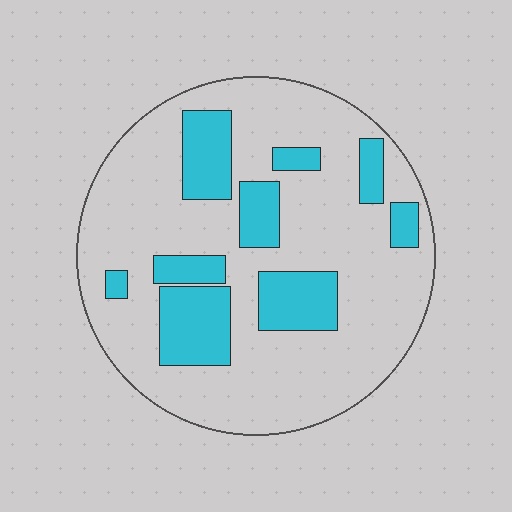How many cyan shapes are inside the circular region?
9.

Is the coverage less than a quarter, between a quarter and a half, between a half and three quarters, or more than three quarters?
Less than a quarter.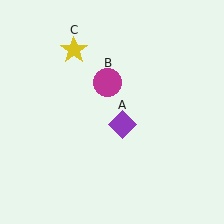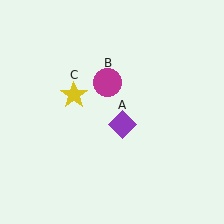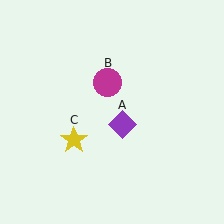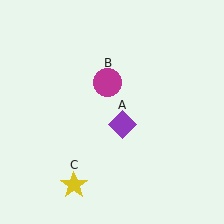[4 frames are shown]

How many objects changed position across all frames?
1 object changed position: yellow star (object C).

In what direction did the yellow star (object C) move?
The yellow star (object C) moved down.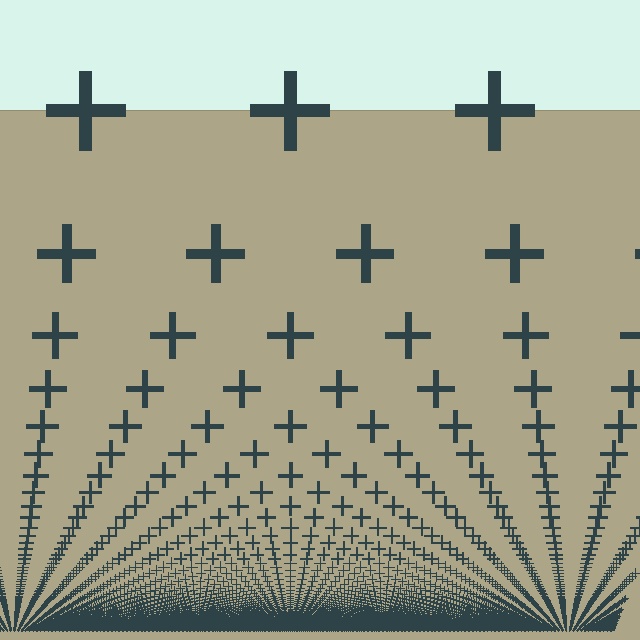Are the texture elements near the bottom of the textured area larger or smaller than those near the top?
Smaller. The gradient is inverted — elements near the bottom are smaller and denser.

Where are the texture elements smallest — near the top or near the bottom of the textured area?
Near the bottom.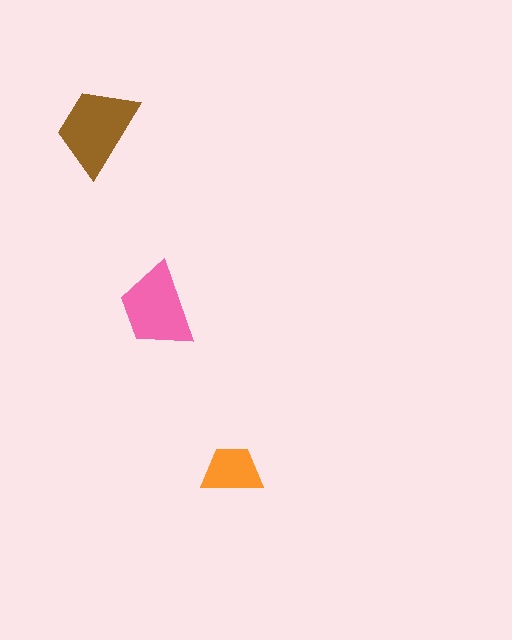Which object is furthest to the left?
The brown trapezoid is leftmost.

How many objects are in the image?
There are 3 objects in the image.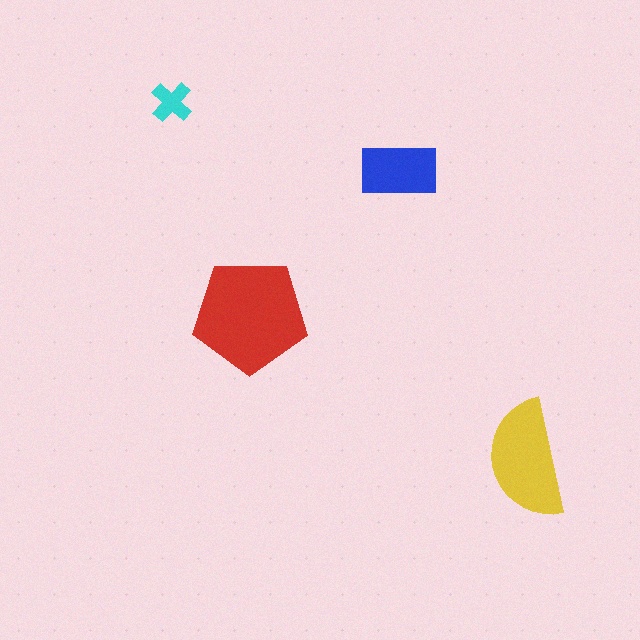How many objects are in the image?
There are 4 objects in the image.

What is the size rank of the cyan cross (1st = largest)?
4th.